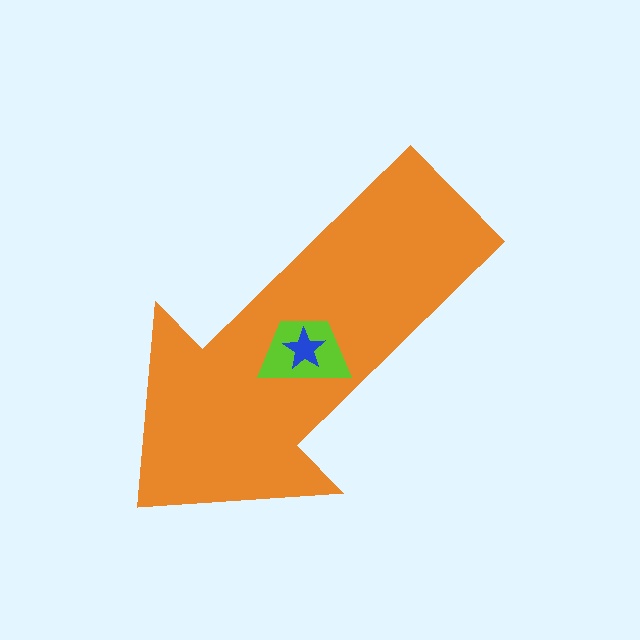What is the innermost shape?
The blue star.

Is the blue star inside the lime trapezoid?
Yes.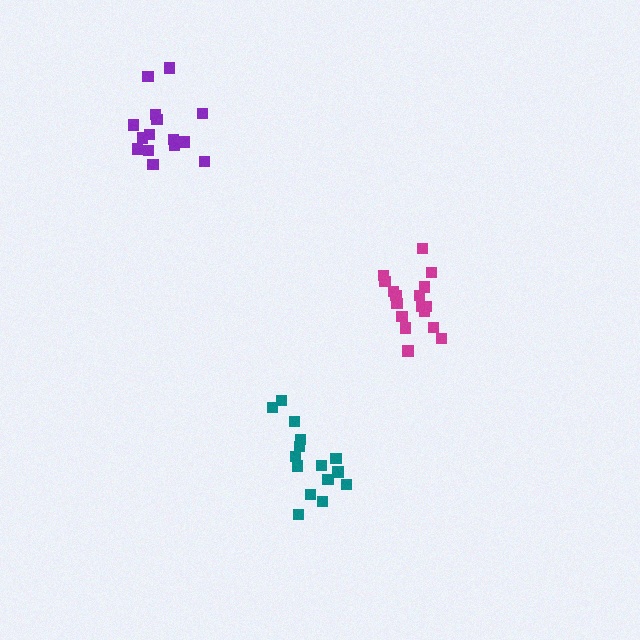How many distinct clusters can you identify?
There are 3 distinct clusters.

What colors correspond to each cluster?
The clusters are colored: teal, purple, magenta.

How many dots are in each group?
Group 1: 15 dots, Group 2: 15 dots, Group 3: 17 dots (47 total).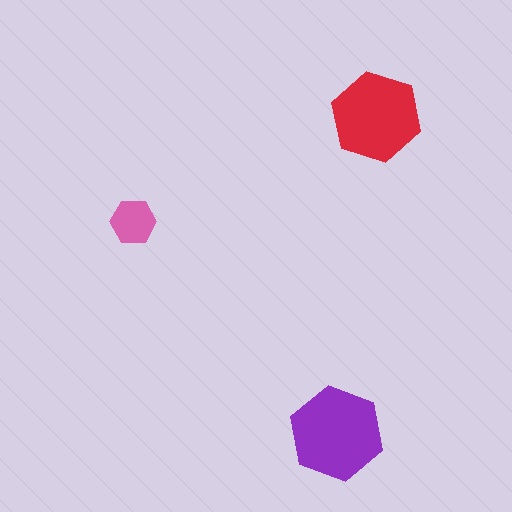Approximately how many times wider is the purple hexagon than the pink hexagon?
About 2 times wider.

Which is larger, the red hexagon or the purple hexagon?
The purple one.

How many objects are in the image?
There are 3 objects in the image.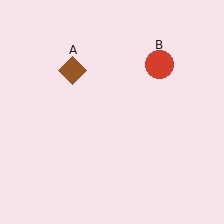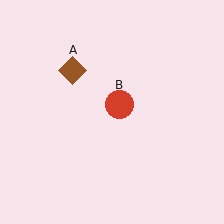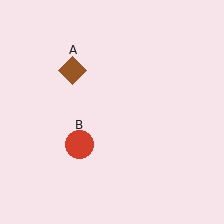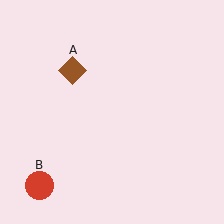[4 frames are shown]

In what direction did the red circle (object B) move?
The red circle (object B) moved down and to the left.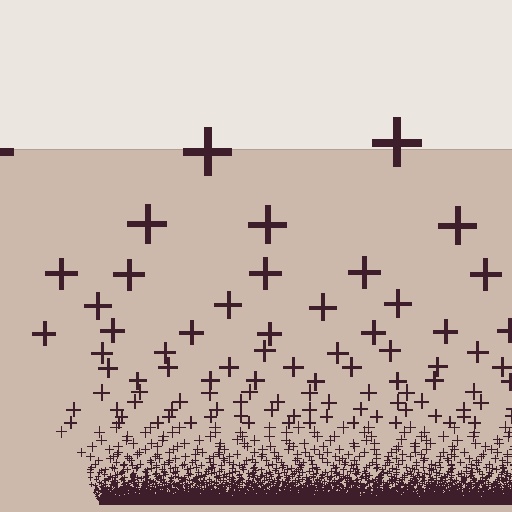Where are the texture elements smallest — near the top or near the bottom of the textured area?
Near the bottom.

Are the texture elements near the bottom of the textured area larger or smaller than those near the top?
Smaller. The gradient is inverted — elements near the bottom are smaller and denser.